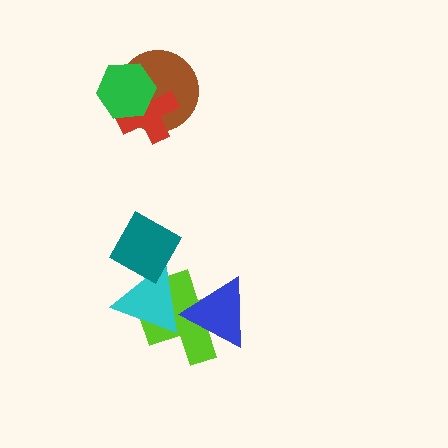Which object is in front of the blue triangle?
The cyan triangle is in front of the blue triangle.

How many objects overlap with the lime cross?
2 objects overlap with the lime cross.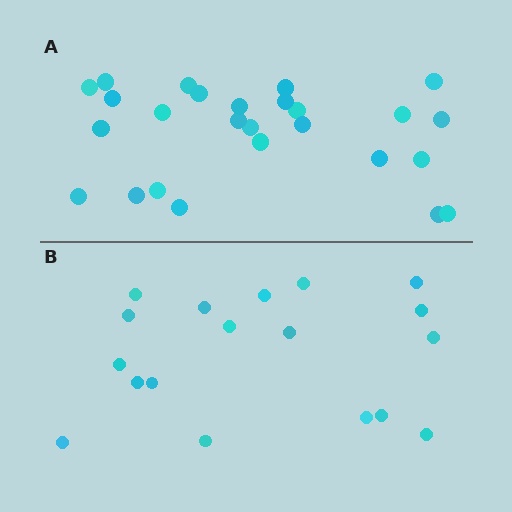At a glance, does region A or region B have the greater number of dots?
Region A (the top region) has more dots.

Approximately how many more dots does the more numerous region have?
Region A has roughly 8 or so more dots than region B.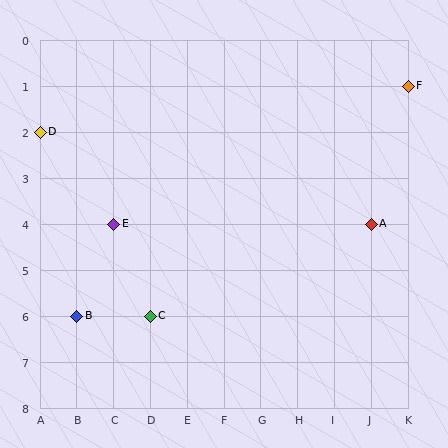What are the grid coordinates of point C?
Point C is at grid coordinates (D, 6).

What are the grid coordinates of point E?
Point E is at grid coordinates (C, 4).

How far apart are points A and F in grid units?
Points A and F are 1 column and 3 rows apart (about 3.2 grid units diagonally).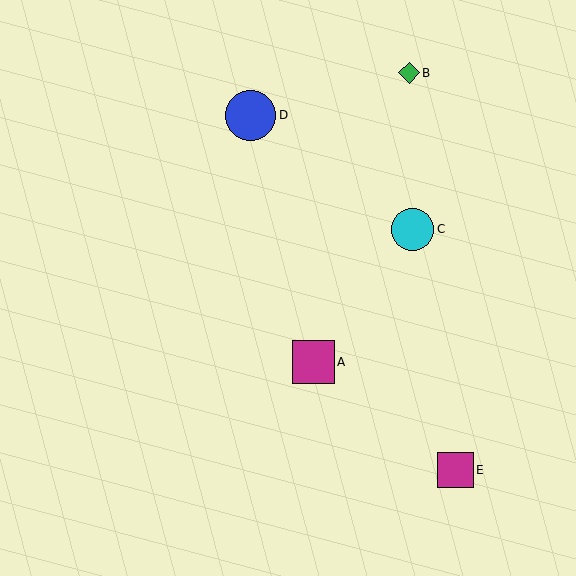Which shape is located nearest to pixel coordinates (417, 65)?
The green diamond (labeled B) at (409, 73) is nearest to that location.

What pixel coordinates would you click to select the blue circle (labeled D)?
Click at (251, 115) to select the blue circle D.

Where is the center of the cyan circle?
The center of the cyan circle is at (413, 229).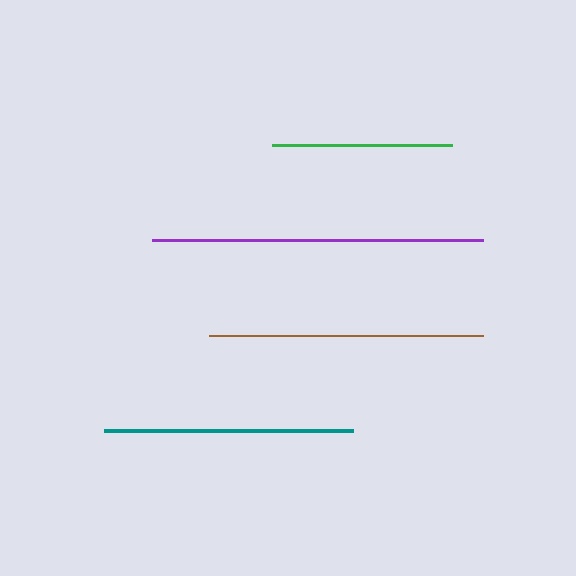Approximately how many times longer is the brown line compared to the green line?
The brown line is approximately 1.5 times the length of the green line.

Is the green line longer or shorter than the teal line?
The teal line is longer than the green line.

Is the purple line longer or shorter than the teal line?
The purple line is longer than the teal line.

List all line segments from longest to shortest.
From longest to shortest: purple, brown, teal, green.